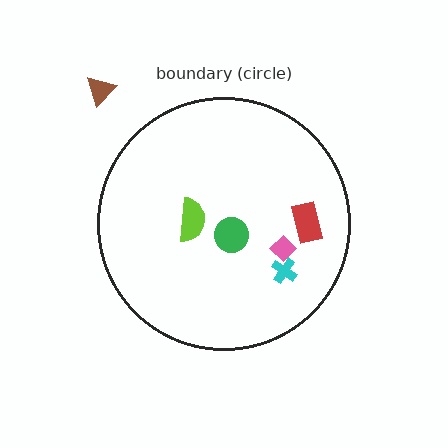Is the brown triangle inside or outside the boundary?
Outside.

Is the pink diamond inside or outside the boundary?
Inside.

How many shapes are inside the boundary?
5 inside, 1 outside.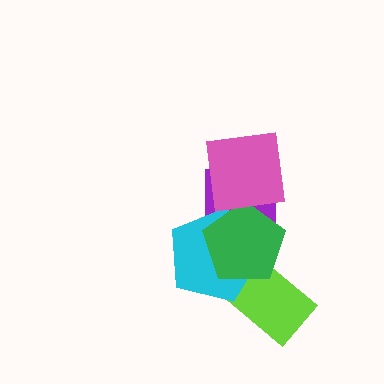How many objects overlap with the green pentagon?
4 objects overlap with the green pentagon.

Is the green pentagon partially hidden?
Yes, it is partially covered by another shape.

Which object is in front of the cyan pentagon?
The green pentagon is in front of the cyan pentagon.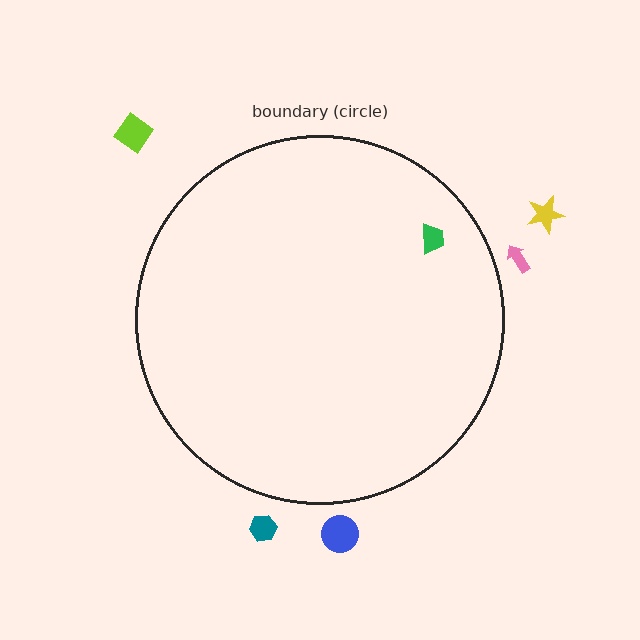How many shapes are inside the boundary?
1 inside, 5 outside.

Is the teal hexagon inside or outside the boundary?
Outside.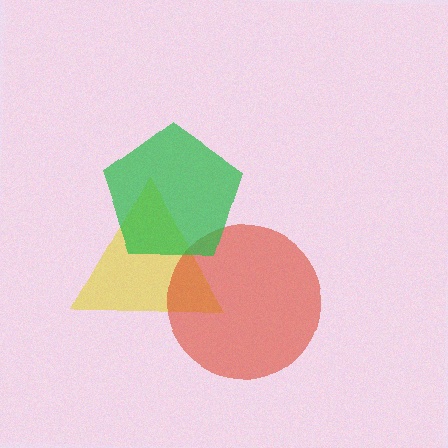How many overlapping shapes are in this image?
There are 3 overlapping shapes in the image.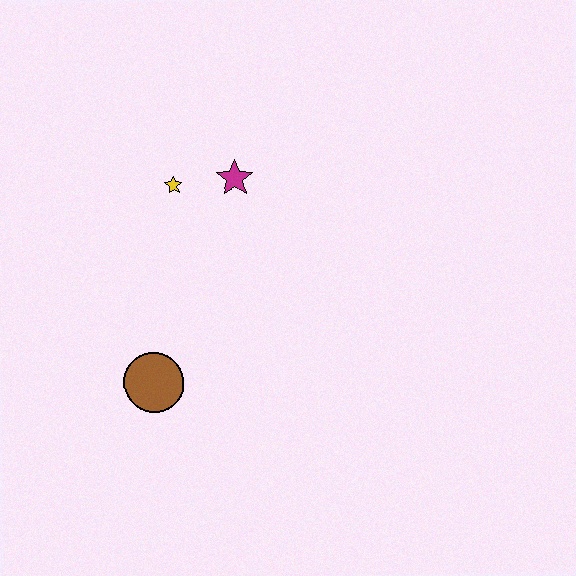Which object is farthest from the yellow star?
The brown circle is farthest from the yellow star.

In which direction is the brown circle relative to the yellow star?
The brown circle is below the yellow star.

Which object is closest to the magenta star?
The yellow star is closest to the magenta star.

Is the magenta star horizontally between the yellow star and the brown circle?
No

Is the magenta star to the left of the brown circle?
No